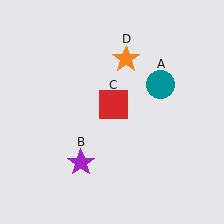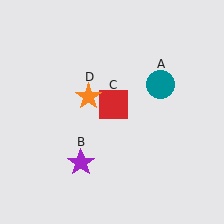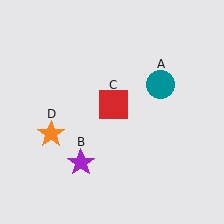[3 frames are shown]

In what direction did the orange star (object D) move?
The orange star (object D) moved down and to the left.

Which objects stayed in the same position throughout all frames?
Teal circle (object A) and purple star (object B) and red square (object C) remained stationary.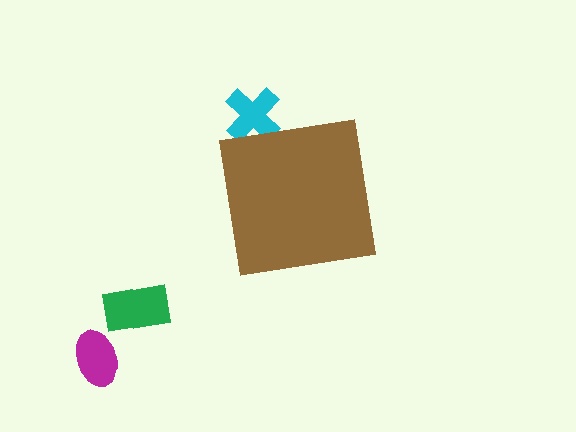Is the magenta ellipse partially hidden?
No, the magenta ellipse is fully visible.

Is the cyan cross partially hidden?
Yes, the cyan cross is partially hidden behind the brown square.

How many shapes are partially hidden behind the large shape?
1 shape is partially hidden.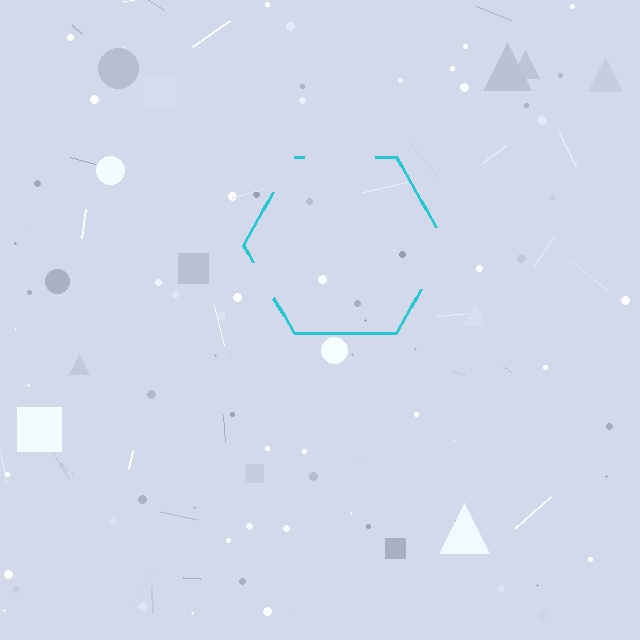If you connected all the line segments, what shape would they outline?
They would outline a hexagon.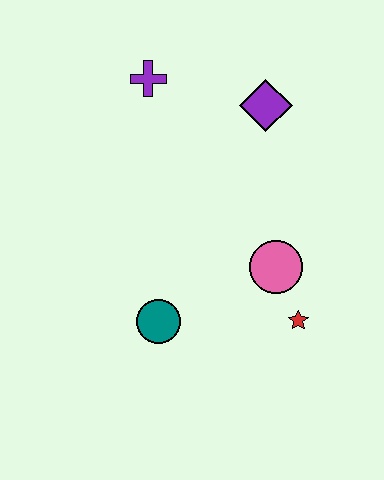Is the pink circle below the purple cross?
Yes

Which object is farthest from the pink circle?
The purple cross is farthest from the pink circle.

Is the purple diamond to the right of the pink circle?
No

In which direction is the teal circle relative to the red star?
The teal circle is to the left of the red star.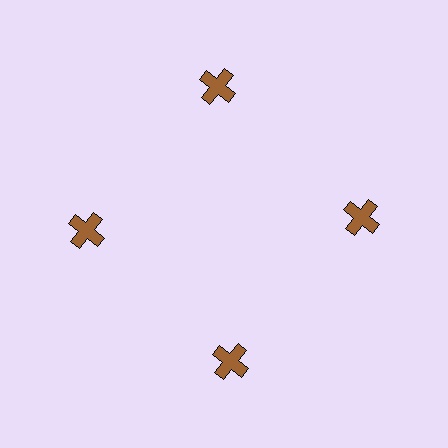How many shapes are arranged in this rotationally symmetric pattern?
There are 4 shapes, arranged in 4 groups of 1.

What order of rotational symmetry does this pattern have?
This pattern has 4-fold rotational symmetry.